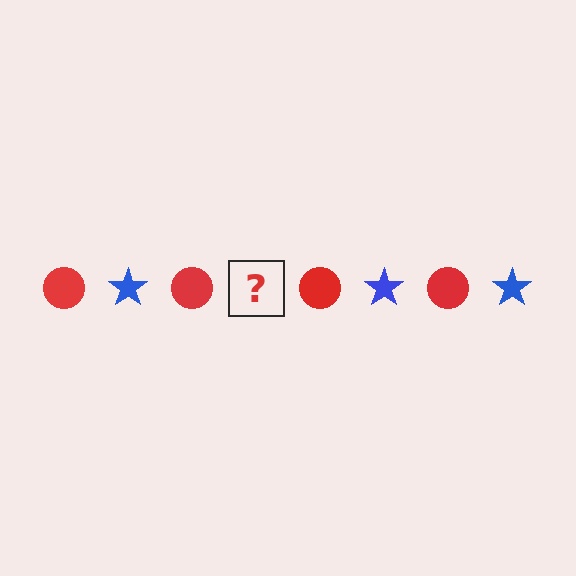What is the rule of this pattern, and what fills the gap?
The rule is that the pattern alternates between red circle and blue star. The gap should be filled with a blue star.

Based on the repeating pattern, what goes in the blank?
The blank should be a blue star.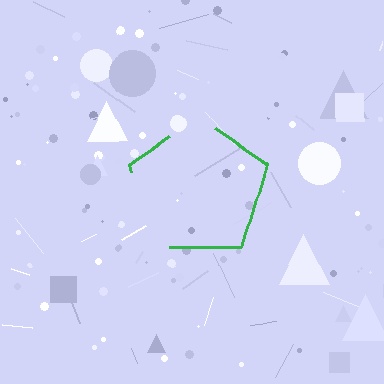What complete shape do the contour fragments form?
The contour fragments form a pentagon.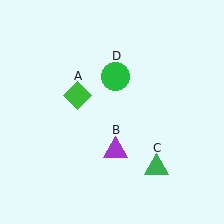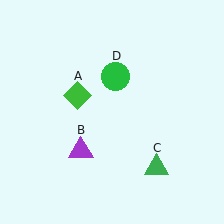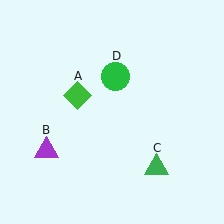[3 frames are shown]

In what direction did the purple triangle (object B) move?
The purple triangle (object B) moved left.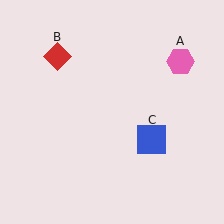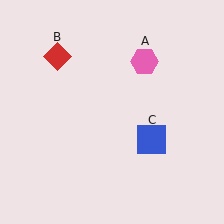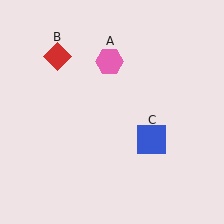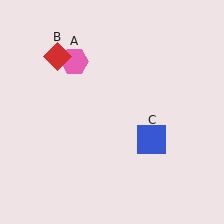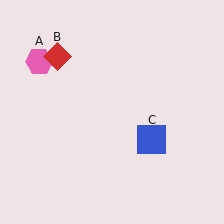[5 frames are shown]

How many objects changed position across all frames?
1 object changed position: pink hexagon (object A).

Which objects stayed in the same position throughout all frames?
Red diamond (object B) and blue square (object C) remained stationary.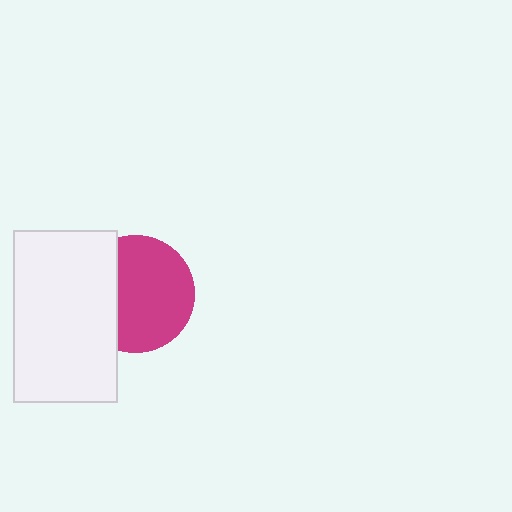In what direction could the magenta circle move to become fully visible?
The magenta circle could move right. That would shift it out from behind the white rectangle entirely.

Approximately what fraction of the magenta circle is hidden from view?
Roughly 31% of the magenta circle is hidden behind the white rectangle.